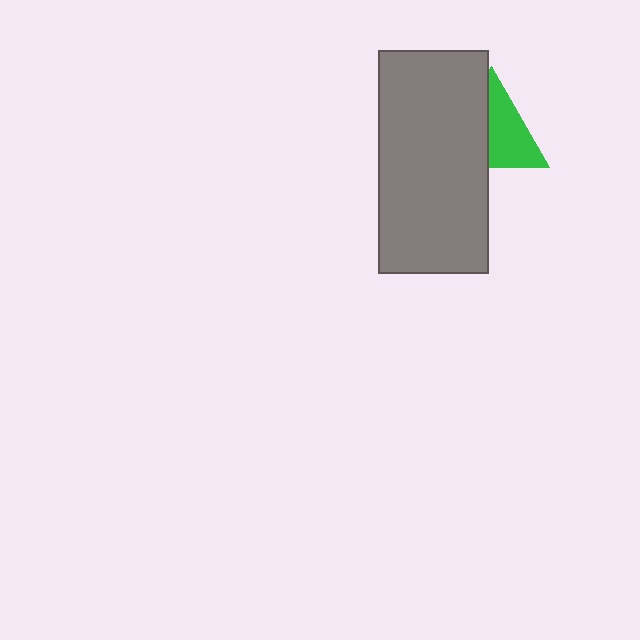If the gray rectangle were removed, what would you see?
You would see the complete green triangle.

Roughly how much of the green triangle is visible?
About half of it is visible (roughly 53%).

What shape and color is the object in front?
The object in front is a gray rectangle.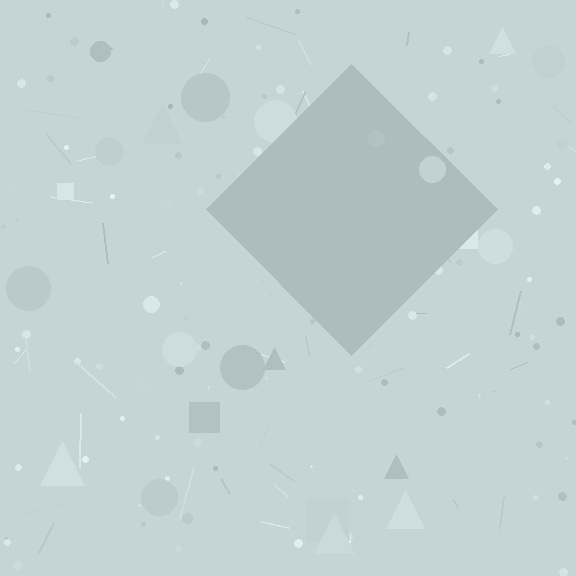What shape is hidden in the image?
A diamond is hidden in the image.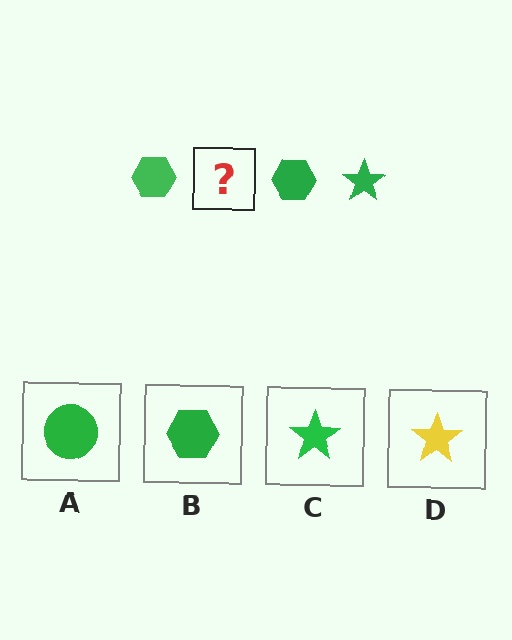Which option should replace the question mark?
Option C.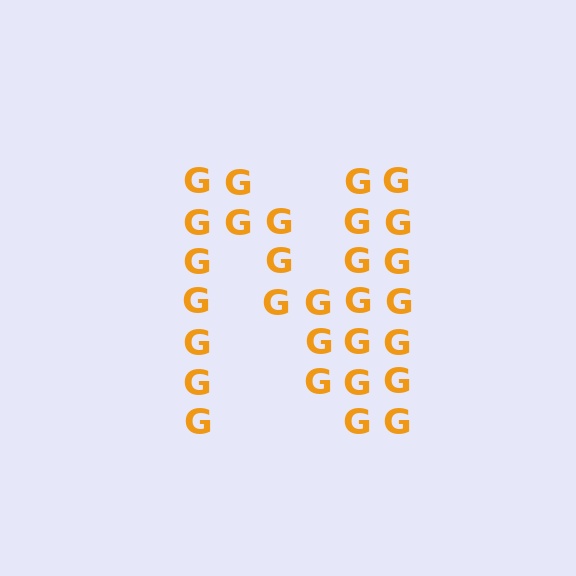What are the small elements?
The small elements are letter G's.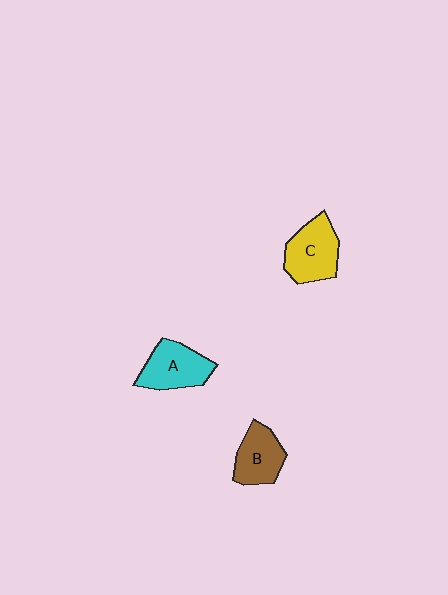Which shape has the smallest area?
Shape B (brown).